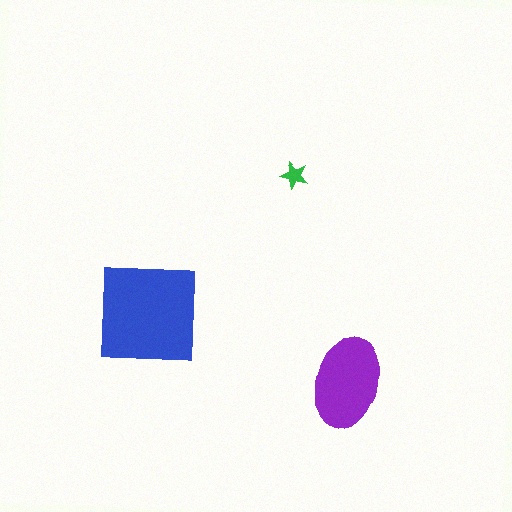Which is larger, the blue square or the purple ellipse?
The blue square.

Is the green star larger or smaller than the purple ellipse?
Smaller.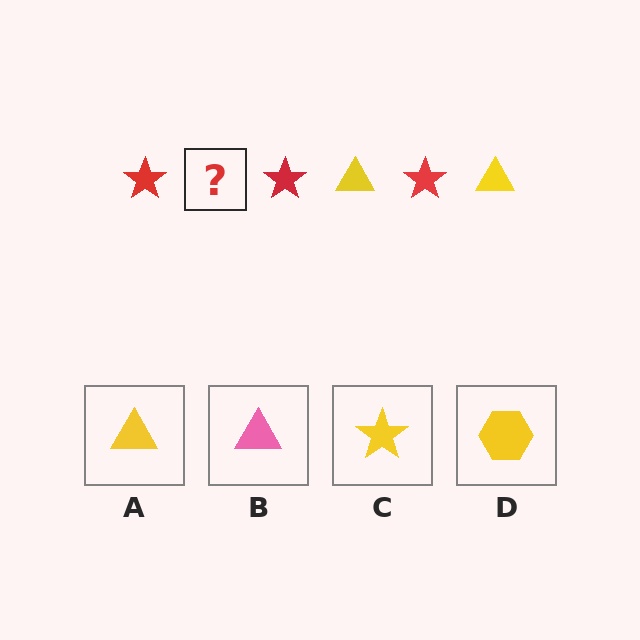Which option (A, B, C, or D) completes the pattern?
A.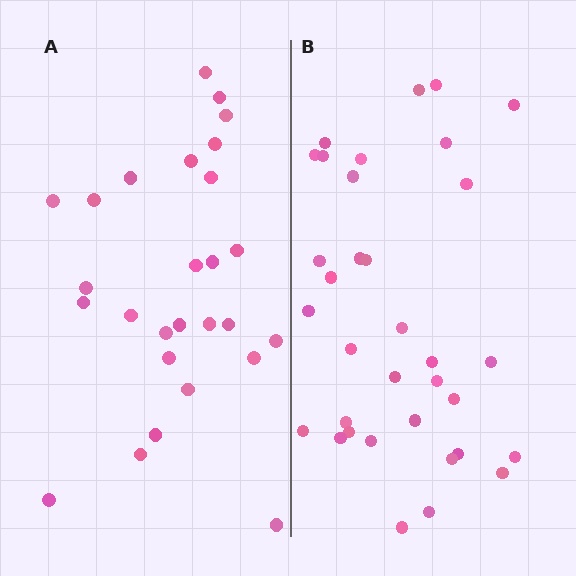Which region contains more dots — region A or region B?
Region B (the right region) has more dots.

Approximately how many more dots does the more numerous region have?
Region B has roughly 8 or so more dots than region A.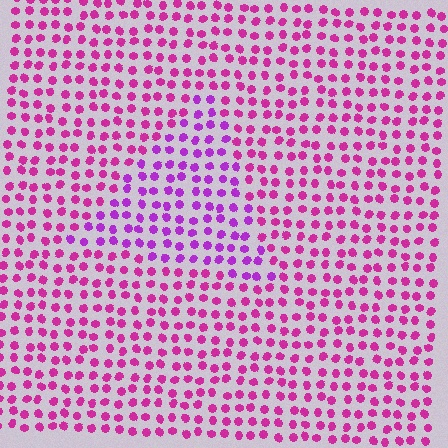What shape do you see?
I see a triangle.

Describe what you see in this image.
The image is filled with small magenta elements in a uniform arrangement. A triangle-shaped region is visible where the elements are tinted to a slightly different hue, forming a subtle color boundary.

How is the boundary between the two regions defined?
The boundary is defined purely by a slight shift in hue (about 29 degrees). Spacing, size, and orientation are identical on both sides.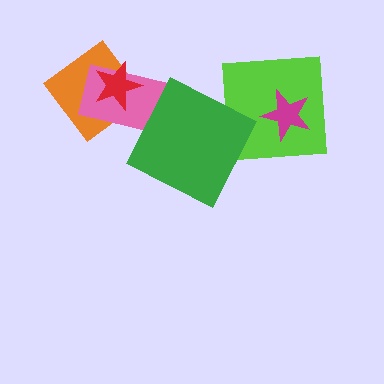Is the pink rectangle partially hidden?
Yes, it is partially covered by another shape.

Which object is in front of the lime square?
The magenta star is in front of the lime square.